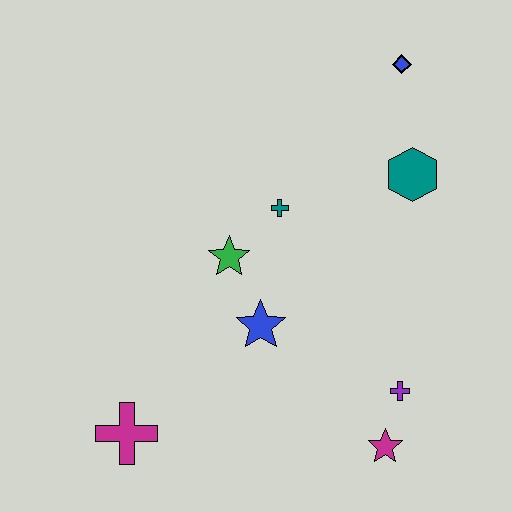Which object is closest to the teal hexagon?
The blue diamond is closest to the teal hexagon.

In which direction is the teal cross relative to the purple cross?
The teal cross is above the purple cross.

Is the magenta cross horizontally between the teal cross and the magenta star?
No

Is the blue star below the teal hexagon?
Yes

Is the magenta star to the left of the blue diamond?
Yes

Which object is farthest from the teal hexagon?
The magenta cross is farthest from the teal hexagon.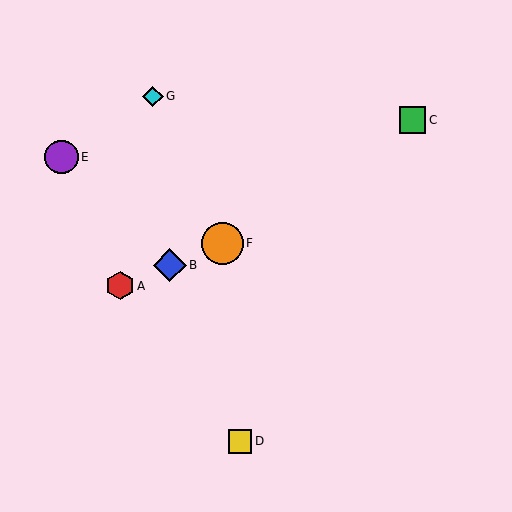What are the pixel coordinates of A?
Object A is at (120, 286).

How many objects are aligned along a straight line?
3 objects (A, B, F) are aligned along a straight line.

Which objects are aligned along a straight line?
Objects A, B, F are aligned along a straight line.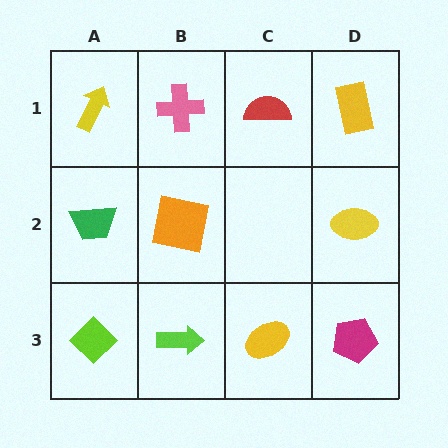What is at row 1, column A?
A yellow arrow.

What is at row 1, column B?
A pink cross.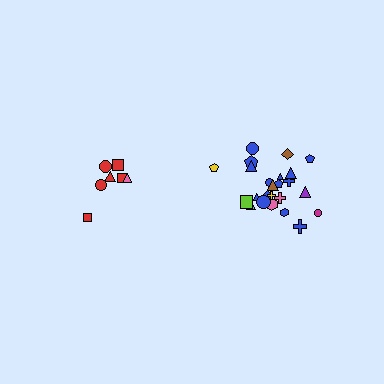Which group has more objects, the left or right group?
The right group.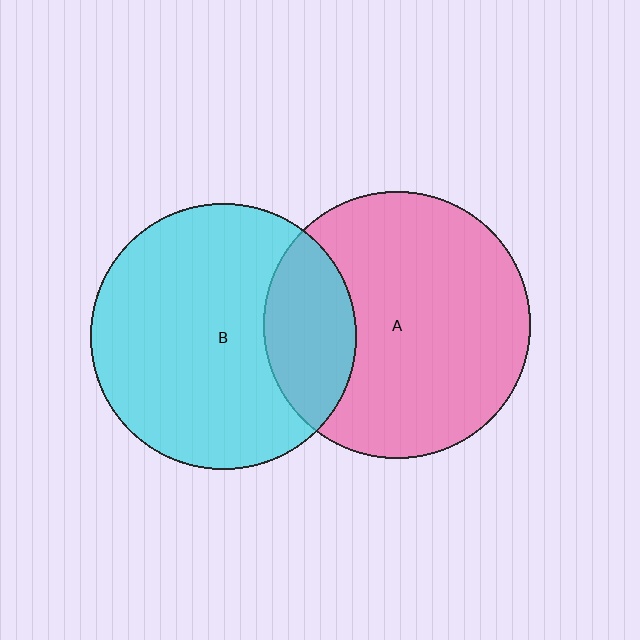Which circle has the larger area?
Circle A (pink).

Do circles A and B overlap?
Yes.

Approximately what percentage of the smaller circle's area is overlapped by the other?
Approximately 25%.